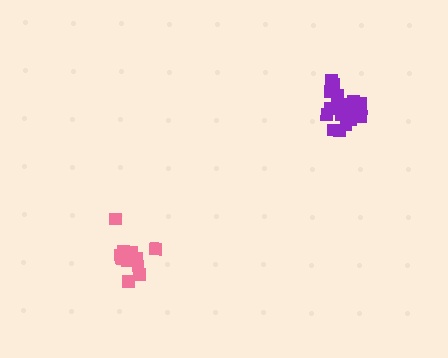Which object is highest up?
The purple cluster is topmost.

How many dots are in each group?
Group 1: 16 dots, Group 2: 18 dots (34 total).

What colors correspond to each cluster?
The clusters are colored: pink, purple.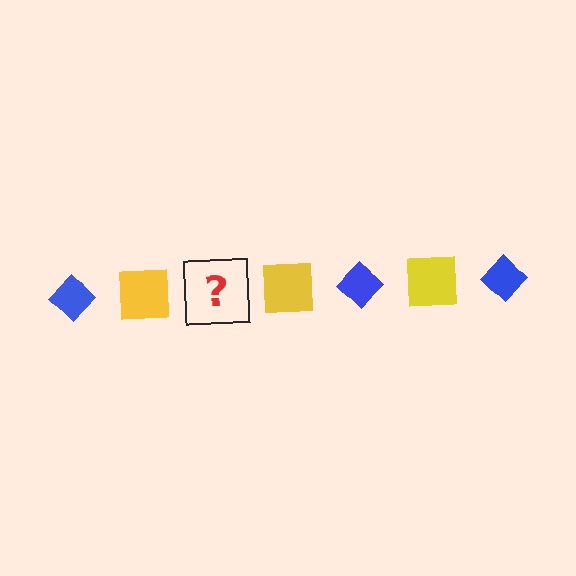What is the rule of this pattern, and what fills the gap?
The rule is that the pattern alternates between blue diamond and yellow square. The gap should be filled with a blue diamond.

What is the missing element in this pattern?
The missing element is a blue diamond.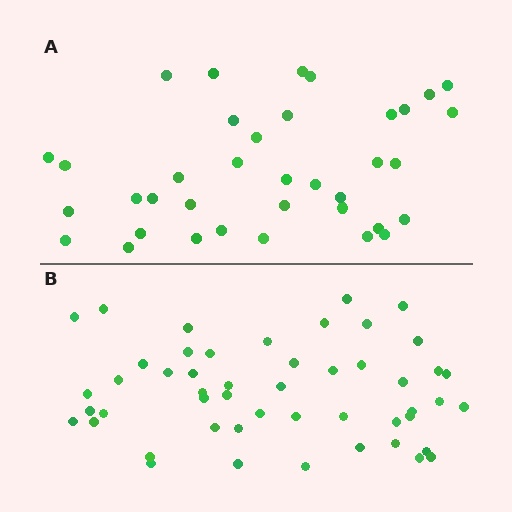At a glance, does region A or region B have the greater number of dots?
Region B (the bottom region) has more dots.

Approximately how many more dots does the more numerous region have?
Region B has approximately 15 more dots than region A.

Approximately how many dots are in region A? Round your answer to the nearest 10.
About 40 dots. (The exact count is 37, which rounds to 40.)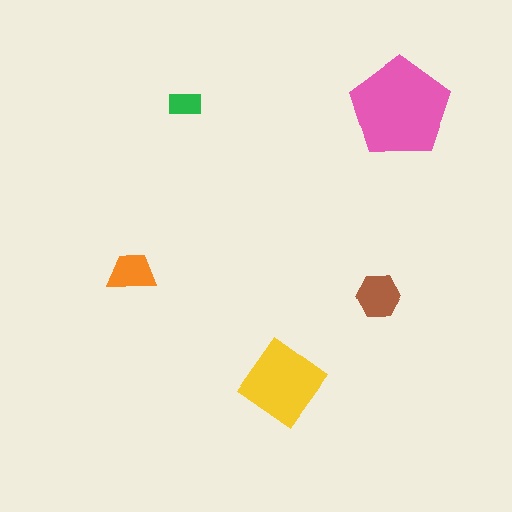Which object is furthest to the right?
The pink pentagon is rightmost.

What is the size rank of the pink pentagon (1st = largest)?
1st.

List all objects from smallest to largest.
The green rectangle, the orange trapezoid, the brown hexagon, the yellow diamond, the pink pentagon.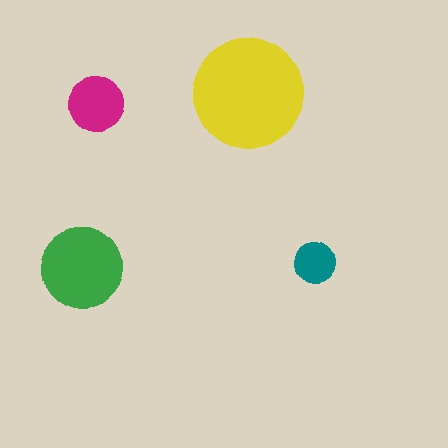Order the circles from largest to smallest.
the yellow one, the green one, the magenta one, the teal one.